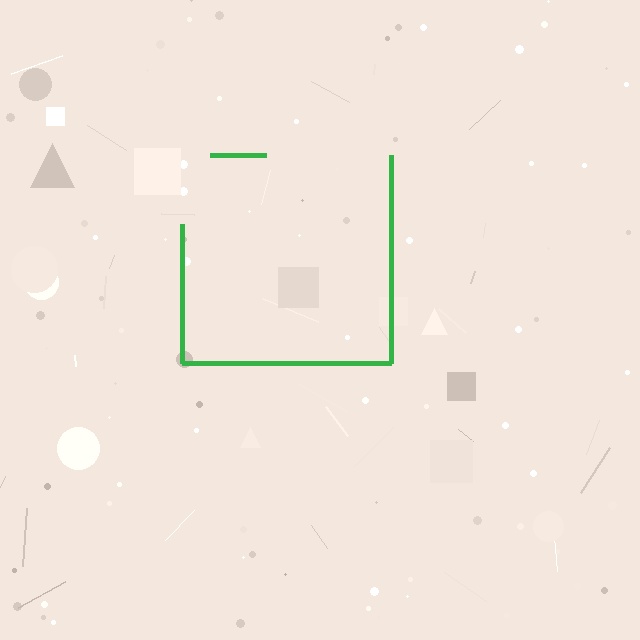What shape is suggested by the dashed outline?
The dashed outline suggests a square.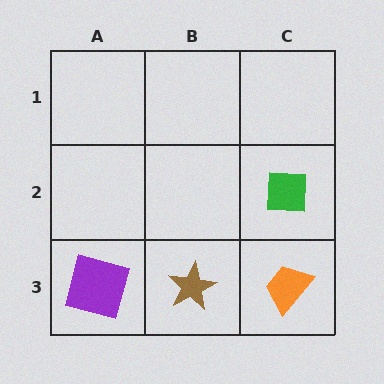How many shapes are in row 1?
0 shapes.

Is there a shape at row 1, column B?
No, that cell is empty.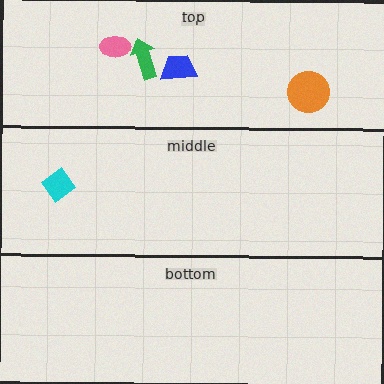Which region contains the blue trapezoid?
The top region.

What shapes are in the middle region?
The cyan diamond.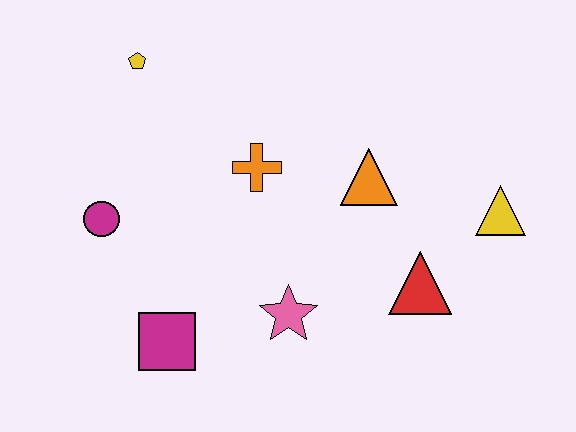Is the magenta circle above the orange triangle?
No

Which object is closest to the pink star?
The magenta square is closest to the pink star.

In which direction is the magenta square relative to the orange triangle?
The magenta square is to the left of the orange triangle.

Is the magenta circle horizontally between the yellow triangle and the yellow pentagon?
No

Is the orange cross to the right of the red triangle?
No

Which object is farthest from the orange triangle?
The magenta circle is farthest from the orange triangle.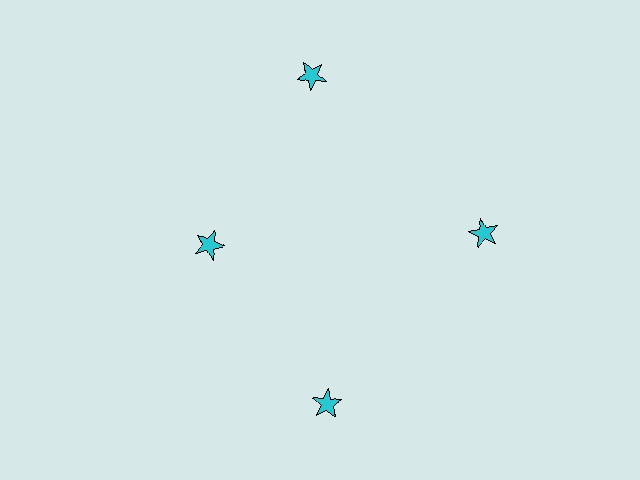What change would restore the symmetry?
The symmetry would be restored by moving it outward, back onto the ring so that all 4 stars sit at equal angles and equal distance from the center.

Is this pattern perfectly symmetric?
No. The 4 cyan stars are arranged in a ring, but one element near the 9 o'clock position is pulled inward toward the center, breaking the 4-fold rotational symmetry.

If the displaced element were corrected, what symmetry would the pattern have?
It would have 4-fold rotational symmetry — the pattern would map onto itself every 90 degrees.